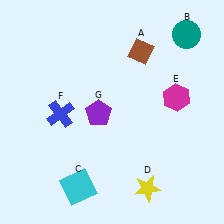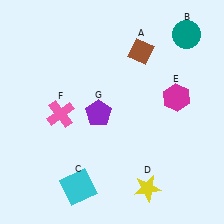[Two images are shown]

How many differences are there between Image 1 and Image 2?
There is 1 difference between the two images.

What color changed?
The cross (F) changed from blue in Image 1 to pink in Image 2.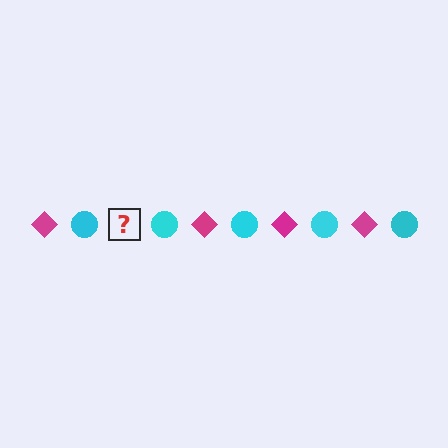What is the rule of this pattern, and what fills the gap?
The rule is that the pattern alternates between magenta diamond and cyan circle. The gap should be filled with a magenta diamond.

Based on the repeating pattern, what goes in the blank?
The blank should be a magenta diamond.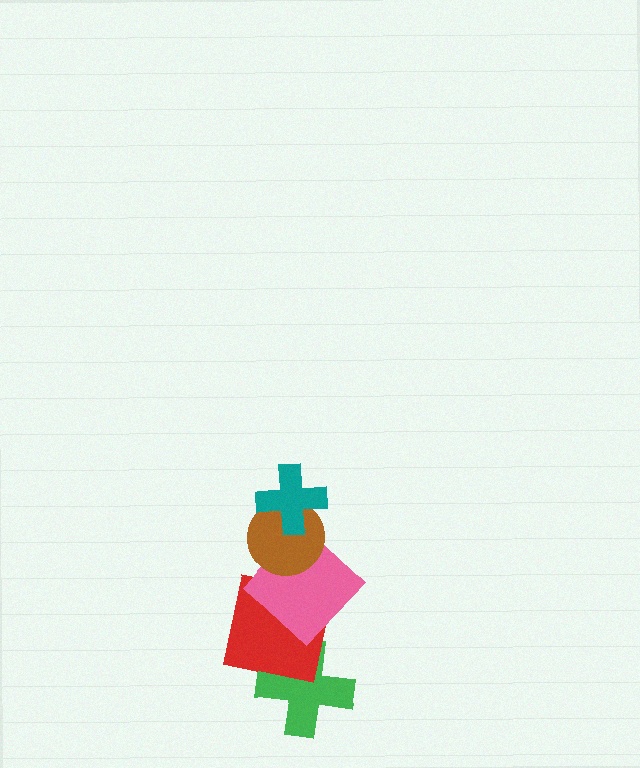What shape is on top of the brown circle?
The teal cross is on top of the brown circle.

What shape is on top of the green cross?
The red square is on top of the green cross.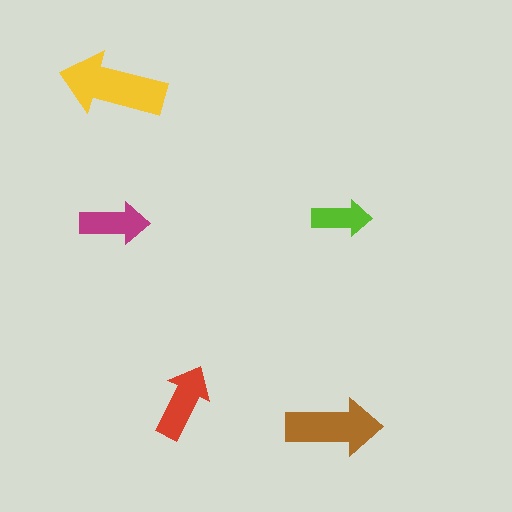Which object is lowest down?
The brown arrow is bottommost.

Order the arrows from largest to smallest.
the yellow one, the brown one, the red one, the magenta one, the lime one.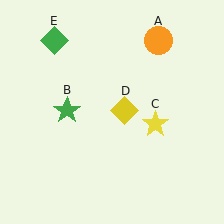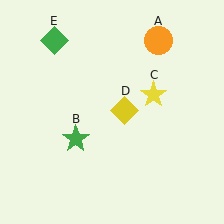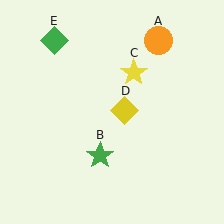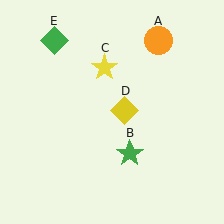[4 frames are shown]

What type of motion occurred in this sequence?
The green star (object B), yellow star (object C) rotated counterclockwise around the center of the scene.